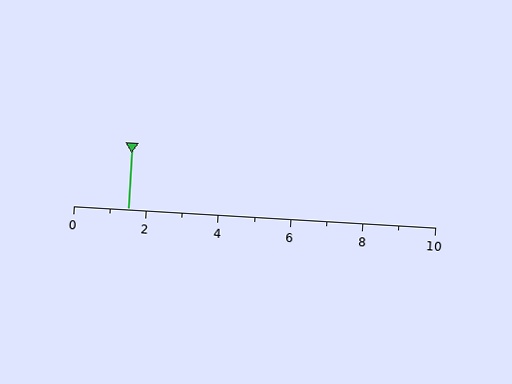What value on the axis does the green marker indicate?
The marker indicates approximately 1.5.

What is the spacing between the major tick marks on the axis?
The major ticks are spaced 2 apart.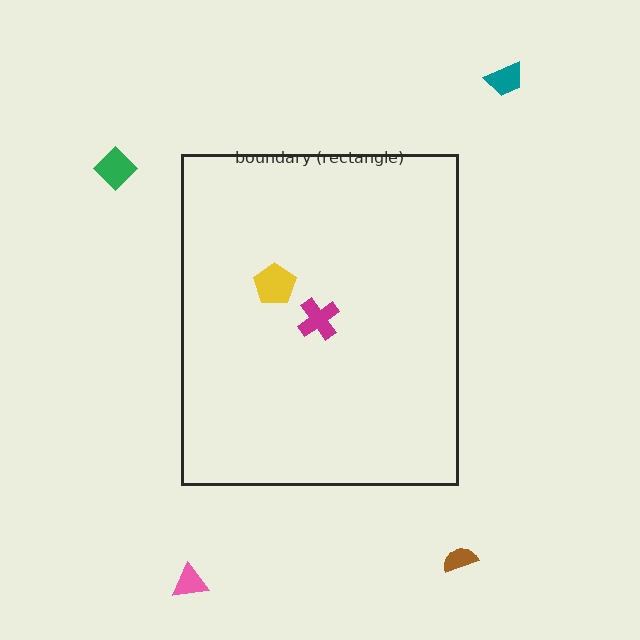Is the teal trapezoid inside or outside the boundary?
Outside.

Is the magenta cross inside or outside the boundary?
Inside.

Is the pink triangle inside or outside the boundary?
Outside.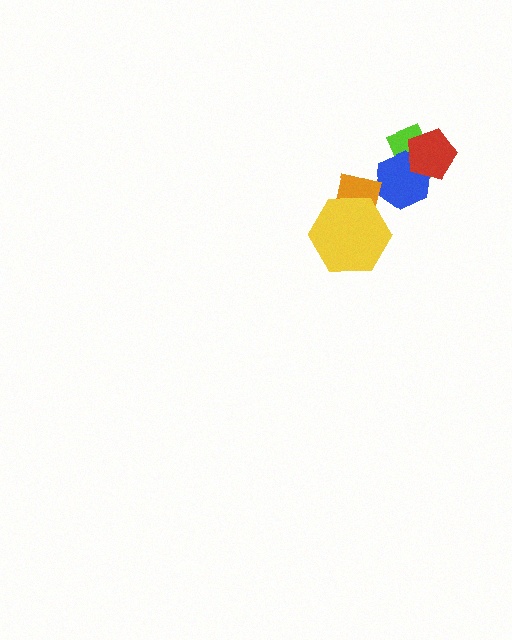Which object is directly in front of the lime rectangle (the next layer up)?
The blue hexagon is directly in front of the lime rectangle.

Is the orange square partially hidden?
Yes, it is partially covered by another shape.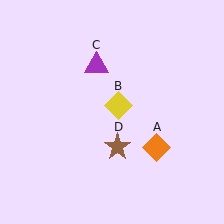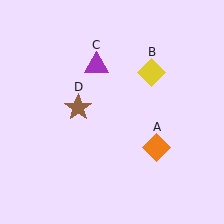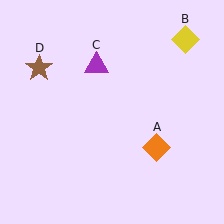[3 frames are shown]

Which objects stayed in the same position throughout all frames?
Orange diamond (object A) and purple triangle (object C) remained stationary.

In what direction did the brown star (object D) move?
The brown star (object D) moved up and to the left.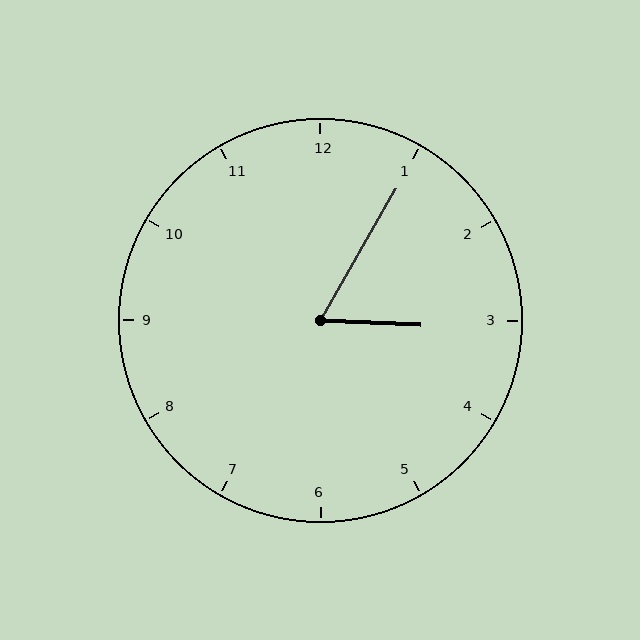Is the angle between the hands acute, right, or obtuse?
It is acute.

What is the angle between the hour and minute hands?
Approximately 62 degrees.